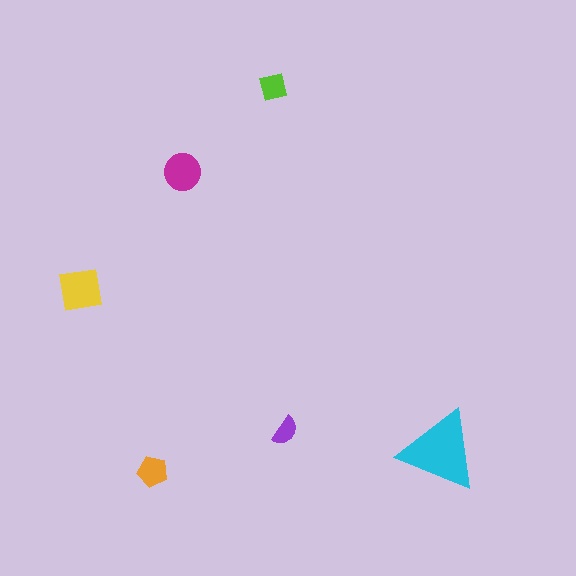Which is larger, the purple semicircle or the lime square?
The lime square.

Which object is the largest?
The cyan triangle.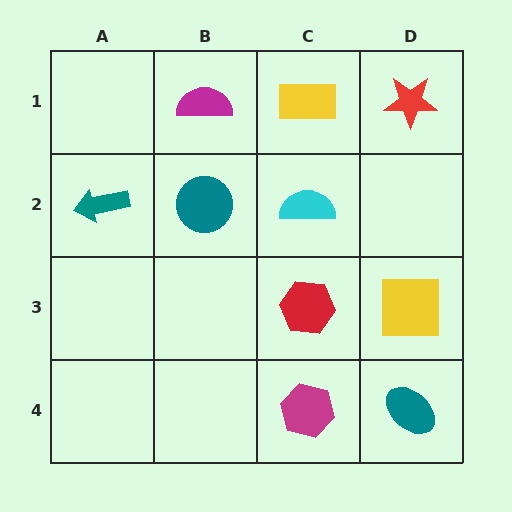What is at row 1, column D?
A red star.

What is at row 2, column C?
A cyan semicircle.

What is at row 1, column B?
A magenta semicircle.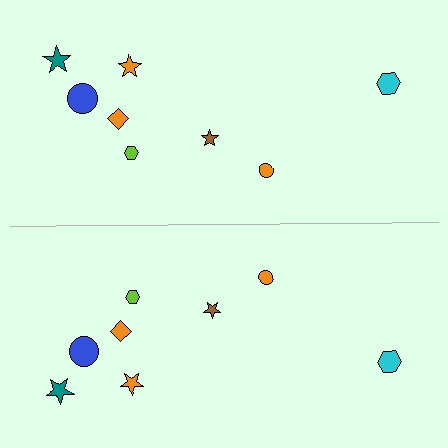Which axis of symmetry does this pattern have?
The pattern has a horizontal axis of symmetry running through the center of the image.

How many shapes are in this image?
There are 16 shapes in this image.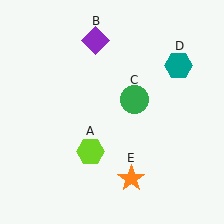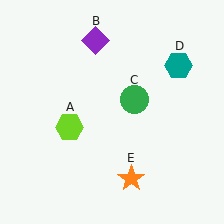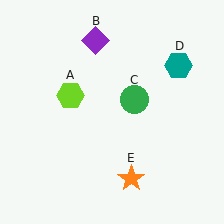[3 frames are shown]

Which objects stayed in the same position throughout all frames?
Purple diamond (object B) and green circle (object C) and teal hexagon (object D) and orange star (object E) remained stationary.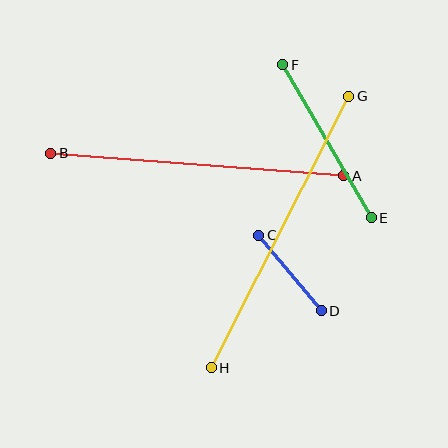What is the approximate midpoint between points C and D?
The midpoint is at approximately (290, 273) pixels.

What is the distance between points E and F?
The distance is approximately 177 pixels.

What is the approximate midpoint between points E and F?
The midpoint is at approximately (327, 141) pixels.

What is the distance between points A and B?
The distance is approximately 294 pixels.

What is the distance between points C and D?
The distance is approximately 98 pixels.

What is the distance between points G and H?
The distance is approximately 304 pixels.